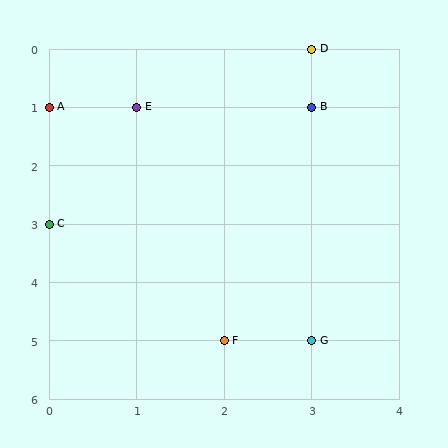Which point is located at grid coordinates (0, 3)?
Point C is at (0, 3).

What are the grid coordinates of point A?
Point A is at grid coordinates (0, 1).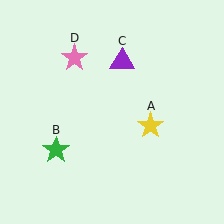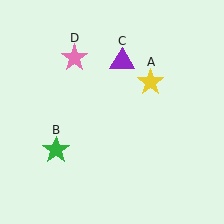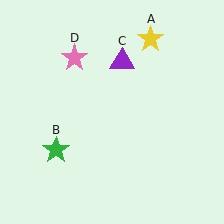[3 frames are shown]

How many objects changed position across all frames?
1 object changed position: yellow star (object A).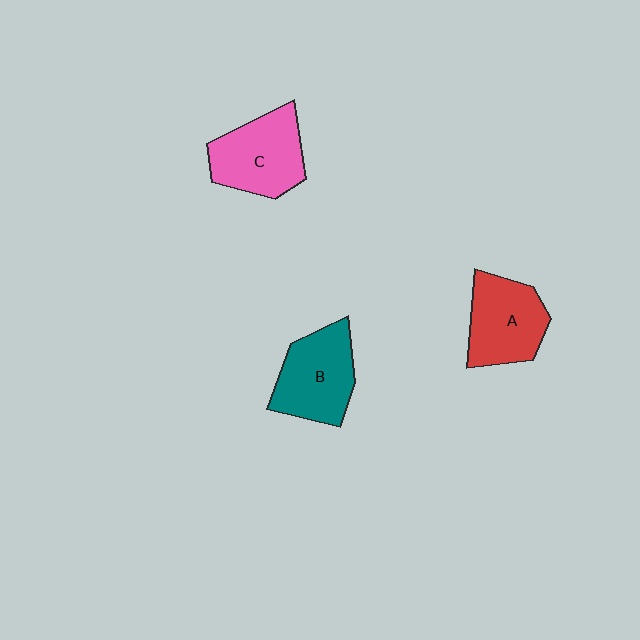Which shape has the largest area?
Shape C (pink).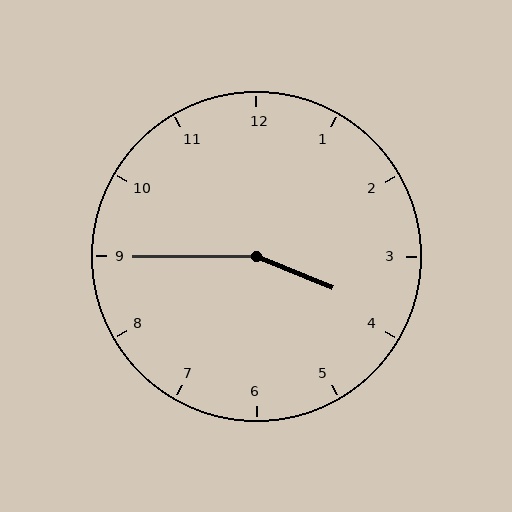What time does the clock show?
3:45.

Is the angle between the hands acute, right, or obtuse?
It is obtuse.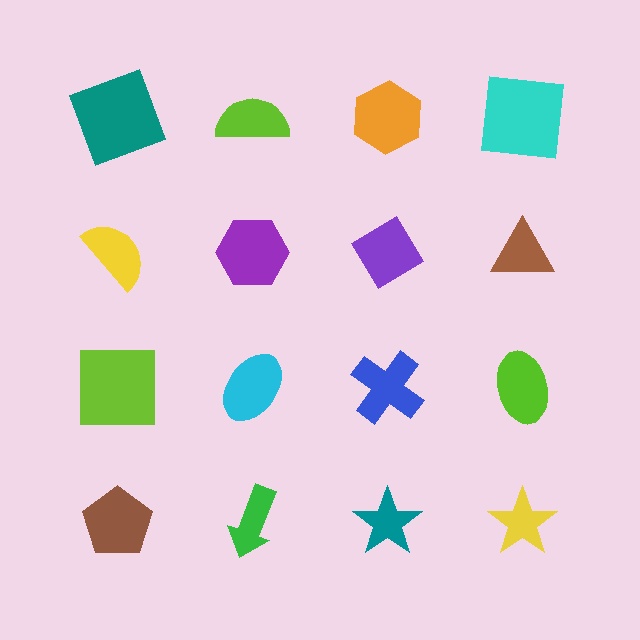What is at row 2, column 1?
A yellow semicircle.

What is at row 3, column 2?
A cyan ellipse.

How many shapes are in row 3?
4 shapes.